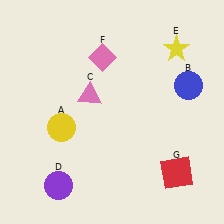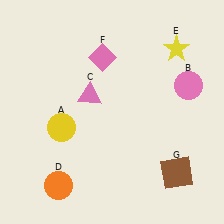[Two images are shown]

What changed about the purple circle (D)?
In Image 1, D is purple. In Image 2, it changed to orange.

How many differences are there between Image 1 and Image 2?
There are 3 differences between the two images.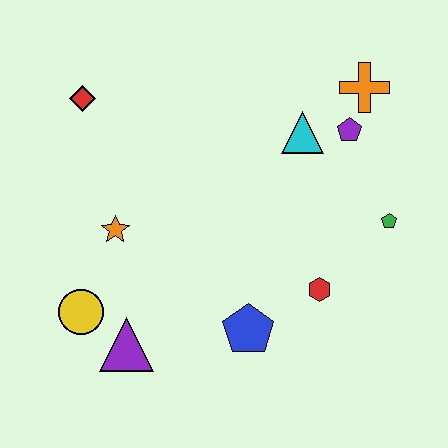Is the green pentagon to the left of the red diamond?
No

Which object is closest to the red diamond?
The orange star is closest to the red diamond.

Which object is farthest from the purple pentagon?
The yellow circle is farthest from the purple pentagon.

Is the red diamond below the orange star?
No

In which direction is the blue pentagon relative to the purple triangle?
The blue pentagon is to the right of the purple triangle.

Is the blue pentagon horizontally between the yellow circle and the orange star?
No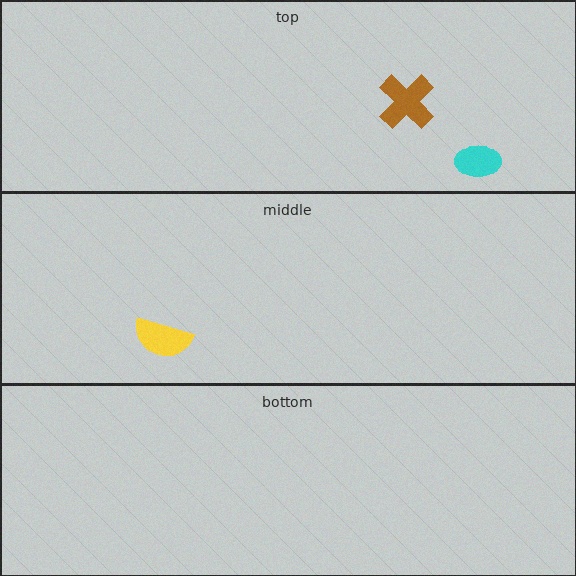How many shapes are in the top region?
2.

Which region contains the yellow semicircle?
The middle region.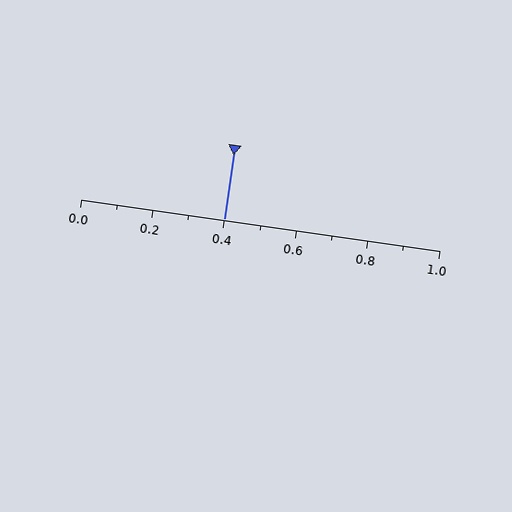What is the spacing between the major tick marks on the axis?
The major ticks are spaced 0.2 apart.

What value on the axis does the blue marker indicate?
The marker indicates approximately 0.4.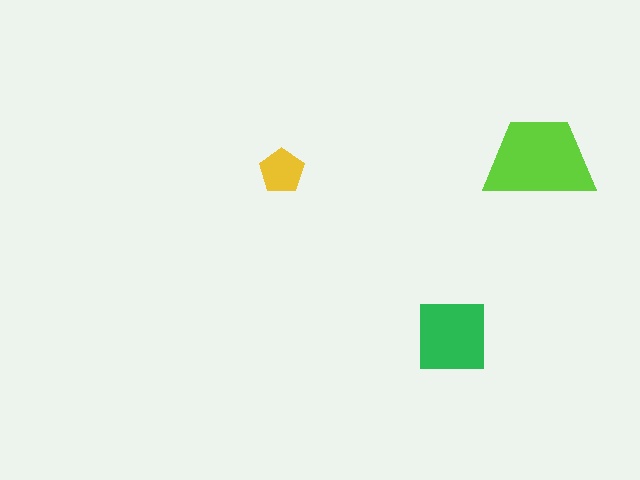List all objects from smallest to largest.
The yellow pentagon, the green square, the lime trapezoid.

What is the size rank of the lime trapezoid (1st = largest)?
1st.